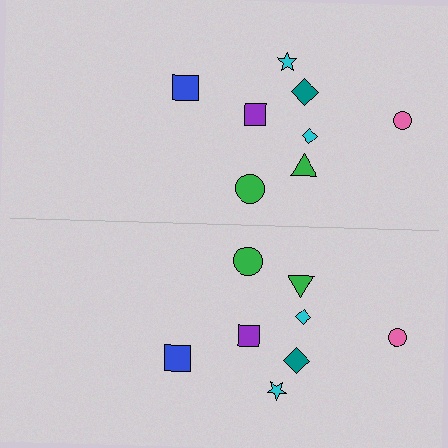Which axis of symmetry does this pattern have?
The pattern has a horizontal axis of symmetry running through the center of the image.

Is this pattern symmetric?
Yes, this pattern has bilateral (reflection) symmetry.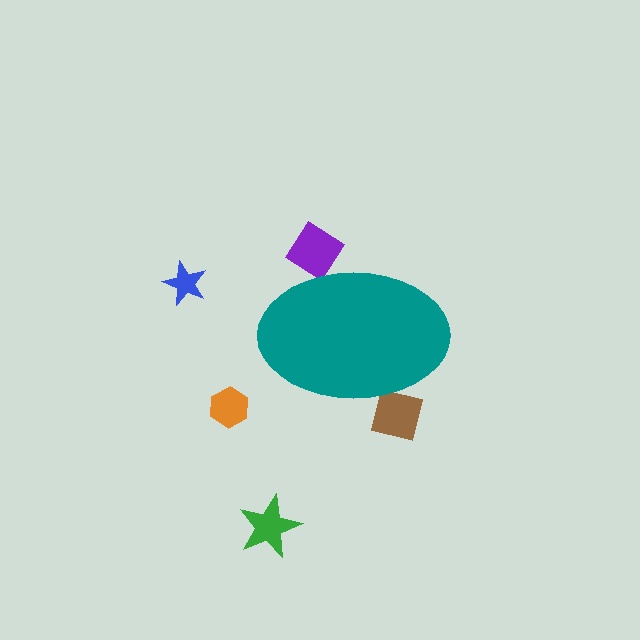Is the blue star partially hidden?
No, the blue star is fully visible.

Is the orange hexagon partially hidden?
No, the orange hexagon is fully visible.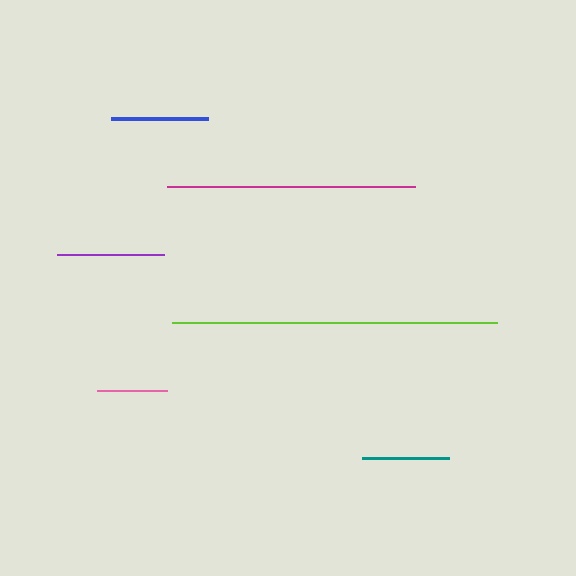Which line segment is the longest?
The lime line is the longest at approximately 325 pixels.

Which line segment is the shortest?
The pink line is the shortest at approximately 70 pixels.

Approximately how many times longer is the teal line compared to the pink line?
The teal line is approximately 1.2 times the length of the pink line.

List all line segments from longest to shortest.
From longest to shortest: lime, magenta, purple, blue, teal, pink.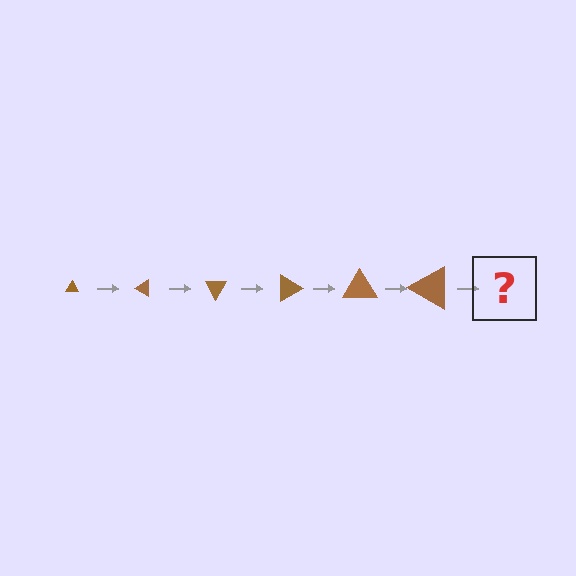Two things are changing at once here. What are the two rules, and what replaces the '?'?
The two rules are that the triangle grows larger each step and it rotates 30 degrees each step. The '?' should be a triangle, larger than the previous one and rotated 180 degrees from the start.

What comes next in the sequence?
The next element should be a triangle, larger than the previous one and rotated 180 degrees from the start.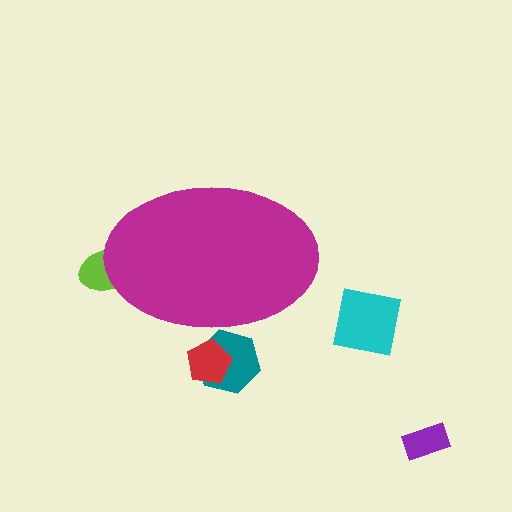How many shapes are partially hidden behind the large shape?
3 shapes are partially hidden.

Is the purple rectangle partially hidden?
No, the purple rectangle is fully visible.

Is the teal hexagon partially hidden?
Yes, the teal hexagon is partially hidden behind the magenta ellipse.